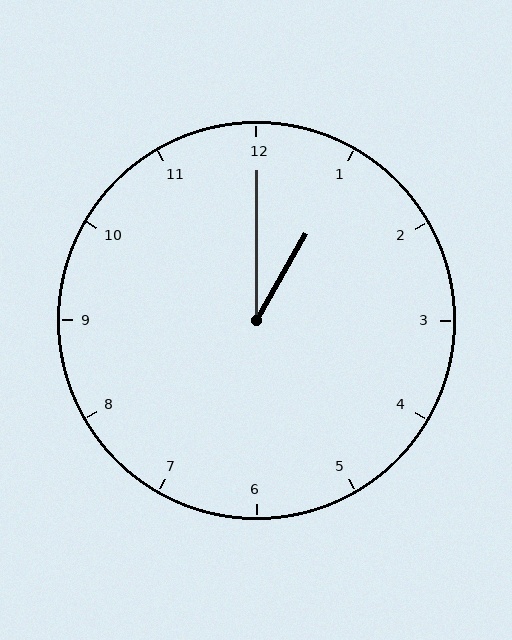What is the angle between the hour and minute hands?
Approximately 30 degrees.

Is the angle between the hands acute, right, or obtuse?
It is acute.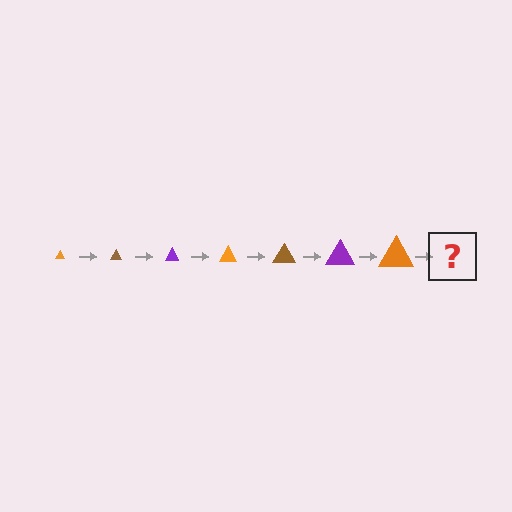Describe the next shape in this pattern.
It should be a brown triangle, larger than the previous one.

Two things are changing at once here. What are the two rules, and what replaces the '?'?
The two rules are that the triangle grows larger each step and the color cycles through orange, brown, and purple. The '?' should be a brown triangle, larger than the previous one.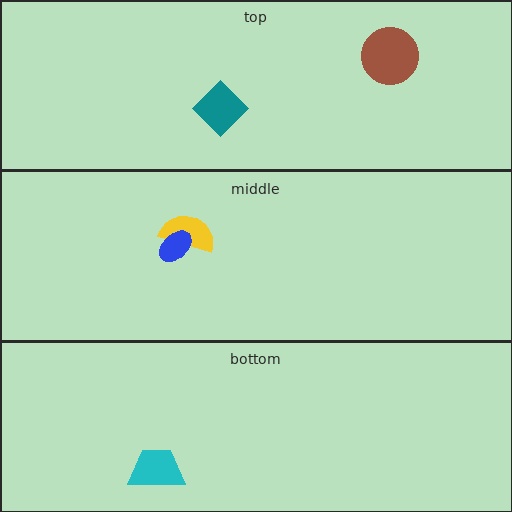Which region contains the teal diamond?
The top region.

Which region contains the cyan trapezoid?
The bottom region.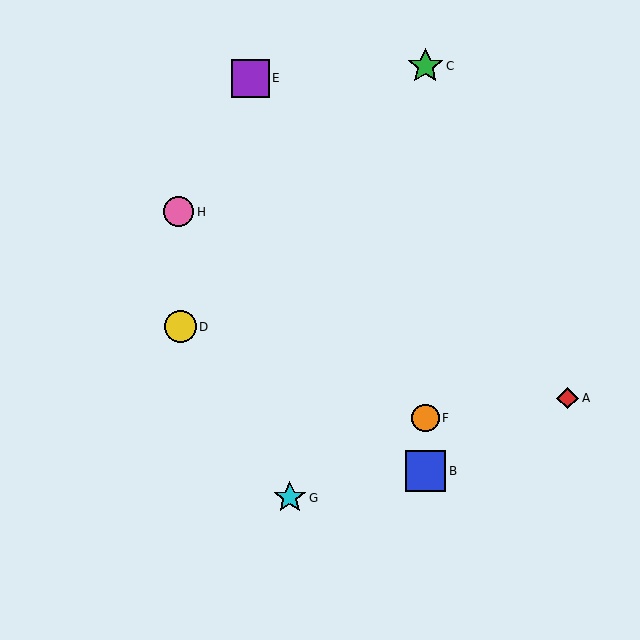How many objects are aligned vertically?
3 objects (B, C, F) are aligned vertically.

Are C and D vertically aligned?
No, C is at x≈425 and D is at x≈180.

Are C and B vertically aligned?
Yes, both are at x≈425.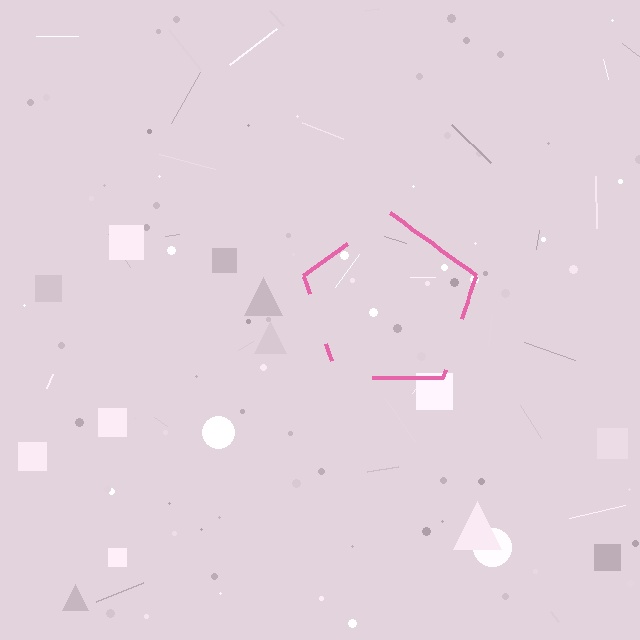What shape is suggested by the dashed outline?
The dashed outline suggests a pentagon.